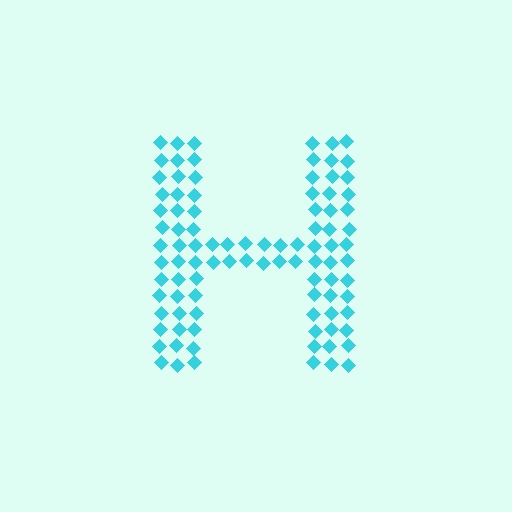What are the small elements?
The small elements are diamonds.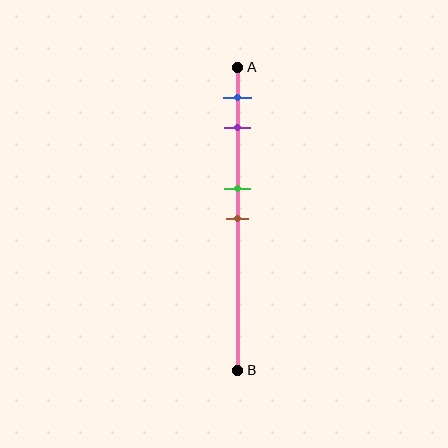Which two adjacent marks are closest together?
The green and brown marks are the closest adjacent pair.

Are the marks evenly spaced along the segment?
No, the marks are not evenly spaced.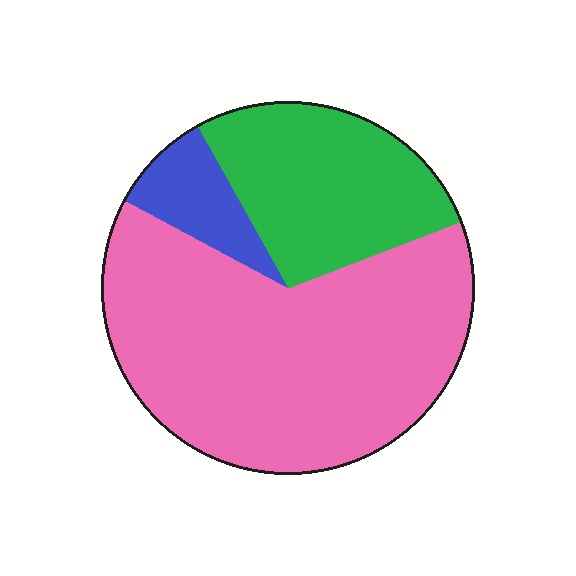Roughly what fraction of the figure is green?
Green covers about 25% of the figure.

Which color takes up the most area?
Pink, at roughly 65%.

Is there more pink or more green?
Pink.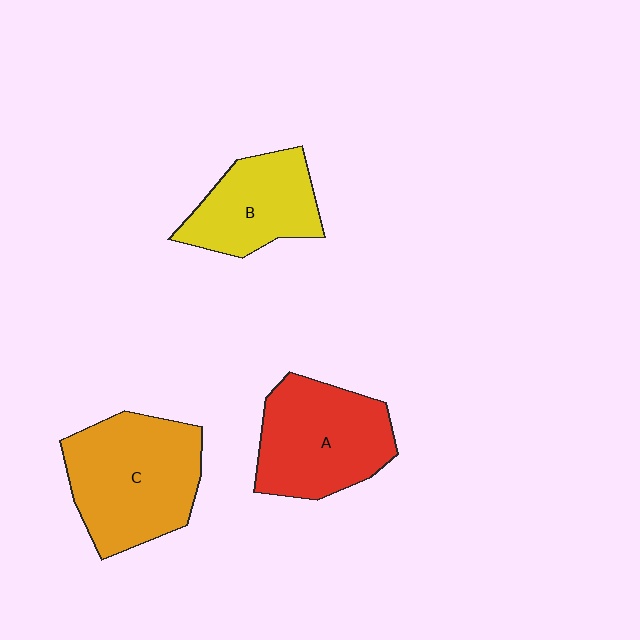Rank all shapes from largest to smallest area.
From largest to smallest: C (orange), A (red), B (yellow).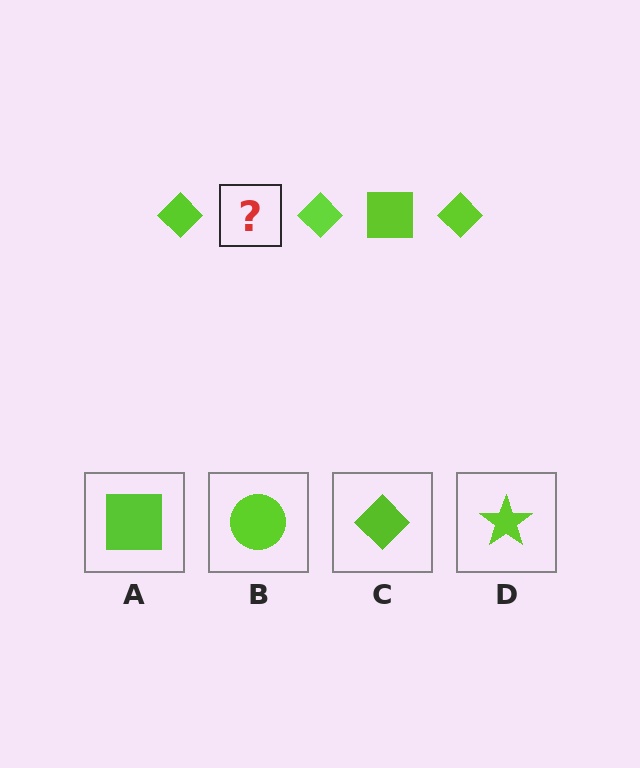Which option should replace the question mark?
Option A.